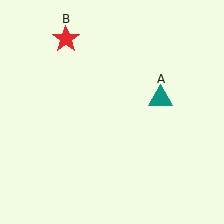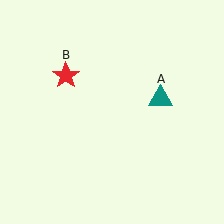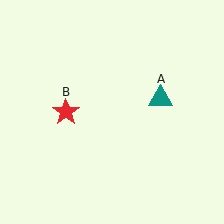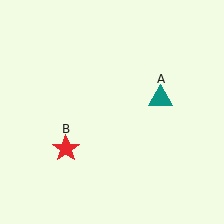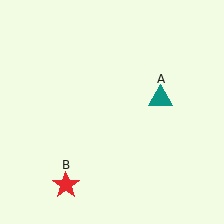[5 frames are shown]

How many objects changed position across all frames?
1 object changed position: red star (object B).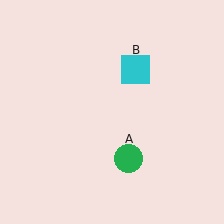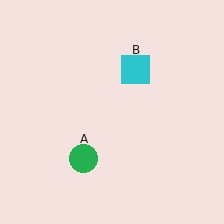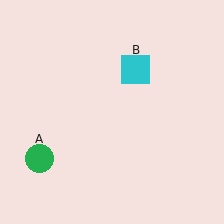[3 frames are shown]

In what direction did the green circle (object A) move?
The green circle (object A) moved left.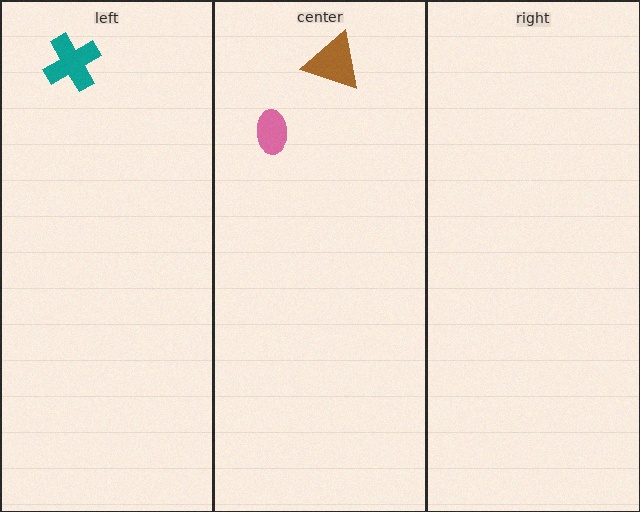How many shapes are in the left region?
1.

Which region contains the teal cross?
The left region.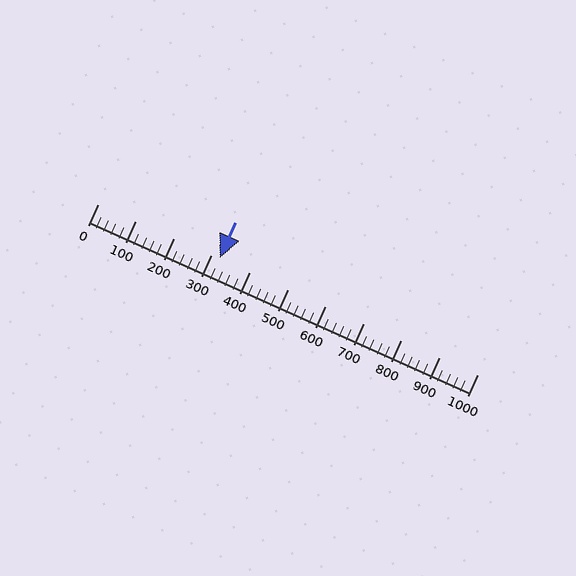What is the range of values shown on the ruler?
The ruler shows values from 0 to 1000.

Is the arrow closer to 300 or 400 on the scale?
The arrow is closer to 300.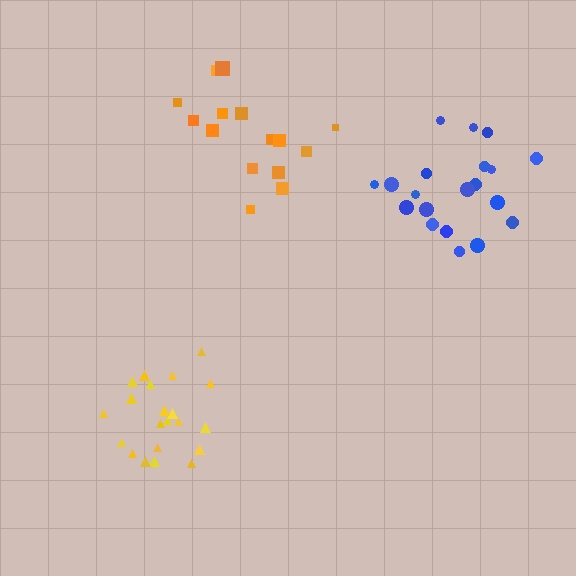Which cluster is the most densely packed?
Yellow.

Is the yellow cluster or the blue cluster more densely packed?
Yellow.